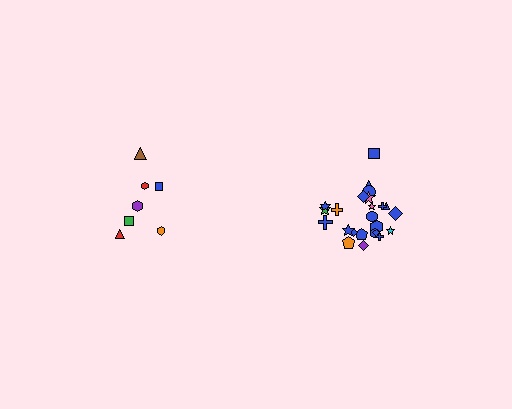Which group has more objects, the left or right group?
The right group.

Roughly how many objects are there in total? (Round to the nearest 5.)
Roughly 30 objects in total.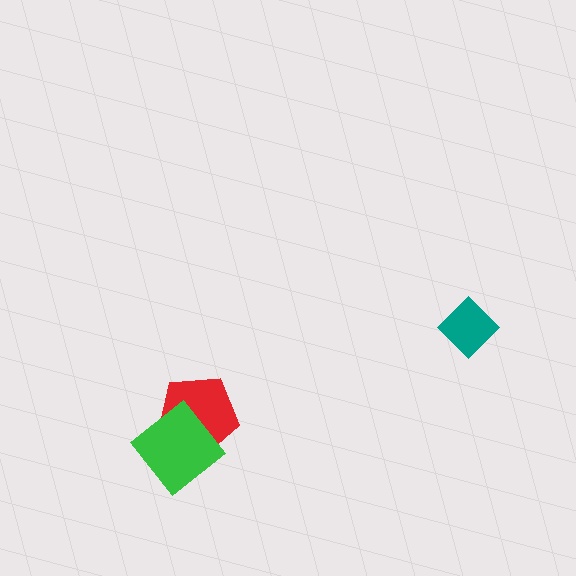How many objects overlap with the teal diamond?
0 objects overlap with the teal diamond.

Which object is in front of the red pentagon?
The green diamond is in front of the red pentagon.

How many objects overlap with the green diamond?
1 object overlaps with the green diamond.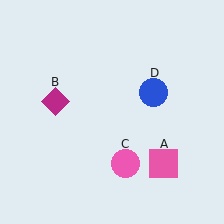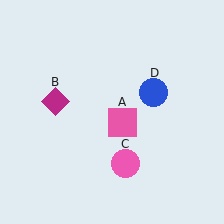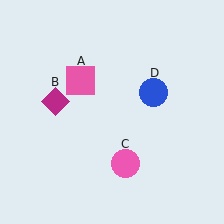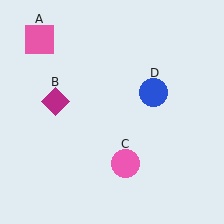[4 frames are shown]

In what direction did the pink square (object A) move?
The pink square (object A) moved up and to the left.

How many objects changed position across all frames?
1 object changed position: pink square (object A).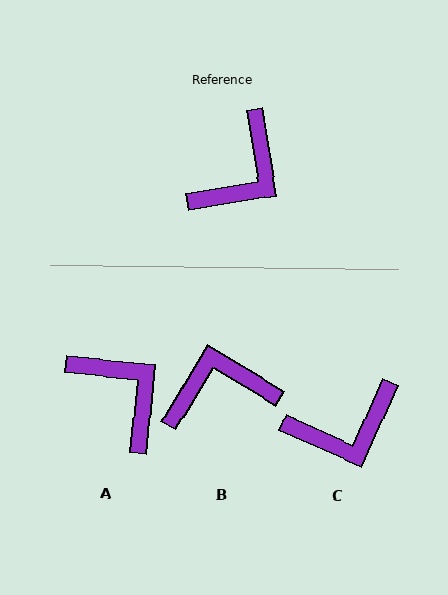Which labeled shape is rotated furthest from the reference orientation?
B, about 140 degrees away.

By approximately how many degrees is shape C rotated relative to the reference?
Approximately 33 degrees clockwise.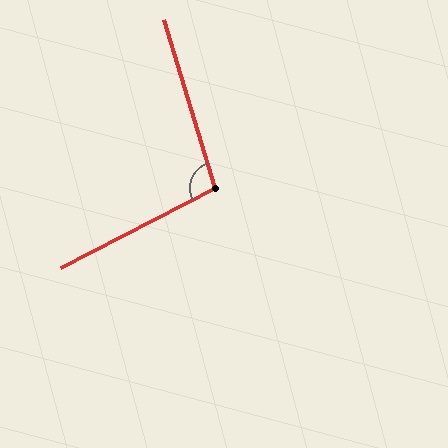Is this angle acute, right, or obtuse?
It is obtuse.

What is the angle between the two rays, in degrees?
Approximately 100 degrees.